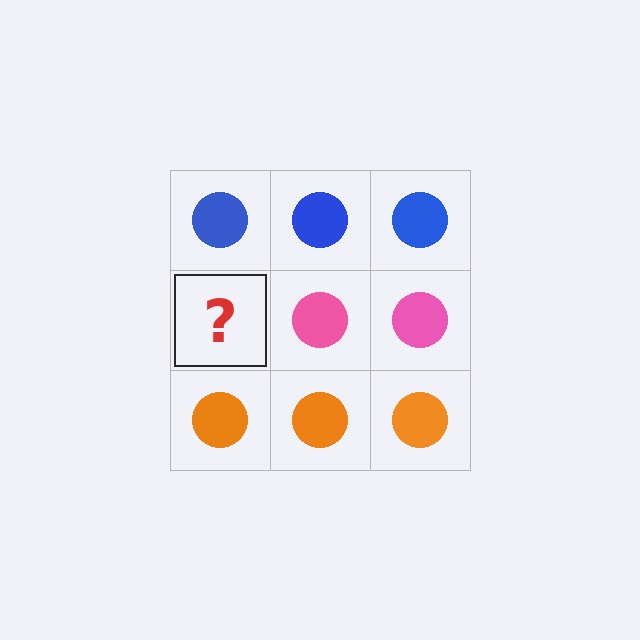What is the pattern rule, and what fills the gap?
The rule is that each row has a consistent color. The gap should be filled with a pink circle.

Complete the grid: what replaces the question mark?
The question mark should be replaced with a pink circle.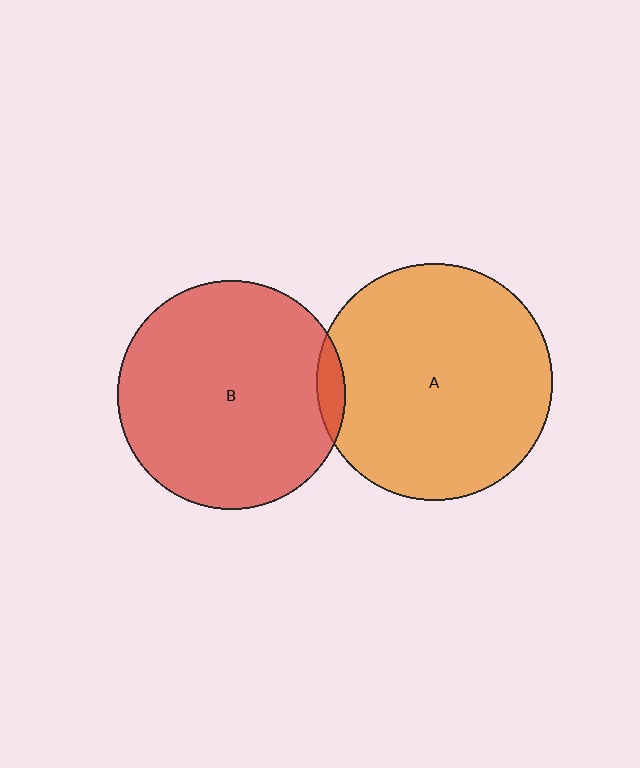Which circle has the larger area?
Circle A (orange).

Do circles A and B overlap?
Yes.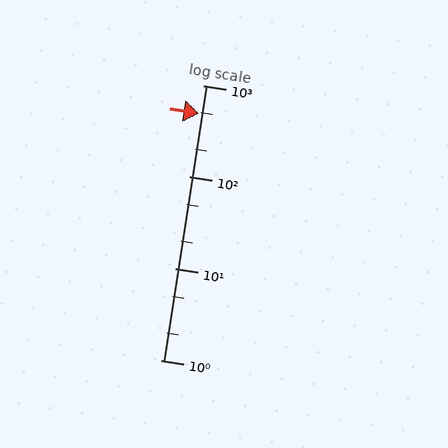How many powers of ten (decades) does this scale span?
The scale spans 3 decades, from 1 to 1000.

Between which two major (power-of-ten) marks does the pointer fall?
The pointer is between 100 and 1000.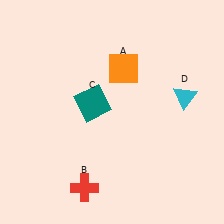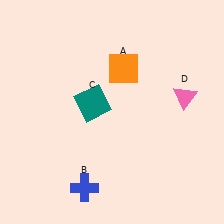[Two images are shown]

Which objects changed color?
B changed from red to blue. D changed from cyan to pink.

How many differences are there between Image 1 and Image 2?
There are 2 differences between the two images.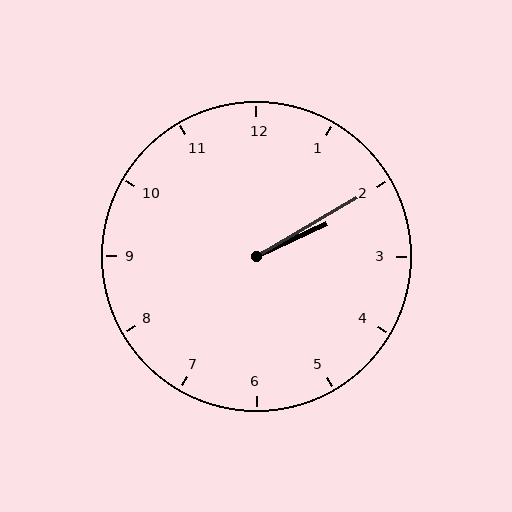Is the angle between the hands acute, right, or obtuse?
It is acute.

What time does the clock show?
2:10.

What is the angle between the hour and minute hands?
Approximately 5 degrees.